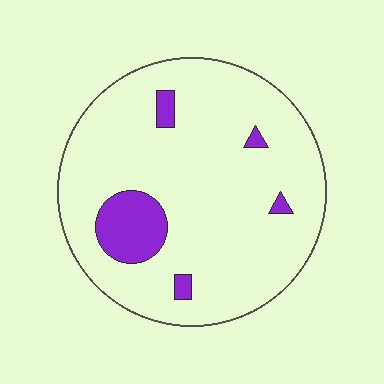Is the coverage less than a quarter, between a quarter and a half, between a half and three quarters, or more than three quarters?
Less than a quarter.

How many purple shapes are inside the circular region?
5.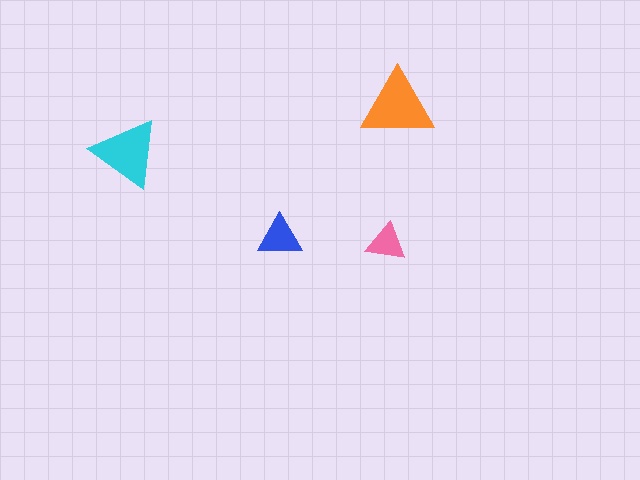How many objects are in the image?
There are 4 objects in the image.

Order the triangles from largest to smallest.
the orange one, the cyan one, the blue one, the pink one.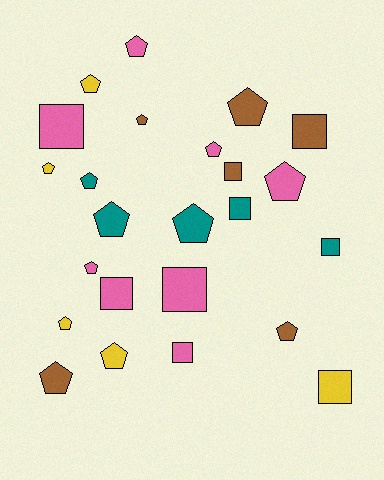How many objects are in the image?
There are 24 objects.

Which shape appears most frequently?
Pentagon, with 15 objects.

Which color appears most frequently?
Pink, with 8 objects.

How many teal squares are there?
There are 2 teal squares.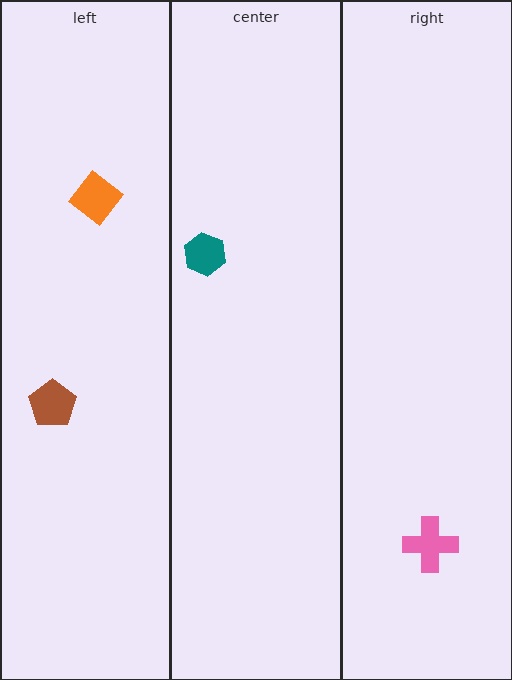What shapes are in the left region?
The orange diamond, the brown pentagon.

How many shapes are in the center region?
1.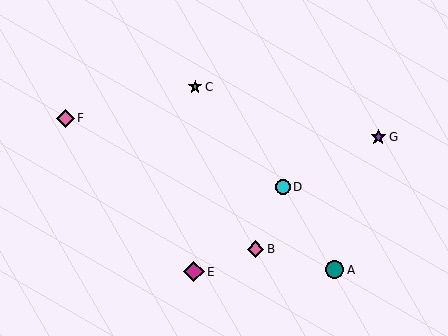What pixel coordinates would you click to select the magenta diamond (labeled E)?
Click at (194, 272) to select the magenta diamond E.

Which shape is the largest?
The magenta diamond (labeled E) is the largest.